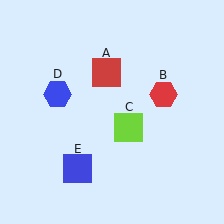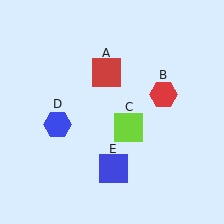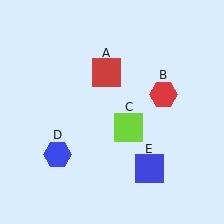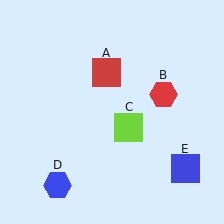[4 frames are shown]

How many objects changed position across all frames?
2 objects changed position: blue hexagon (object D), blue square (object E).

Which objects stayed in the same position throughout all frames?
Red square (object A) and red hexagon (object B) and lime square (object C) remained stationary.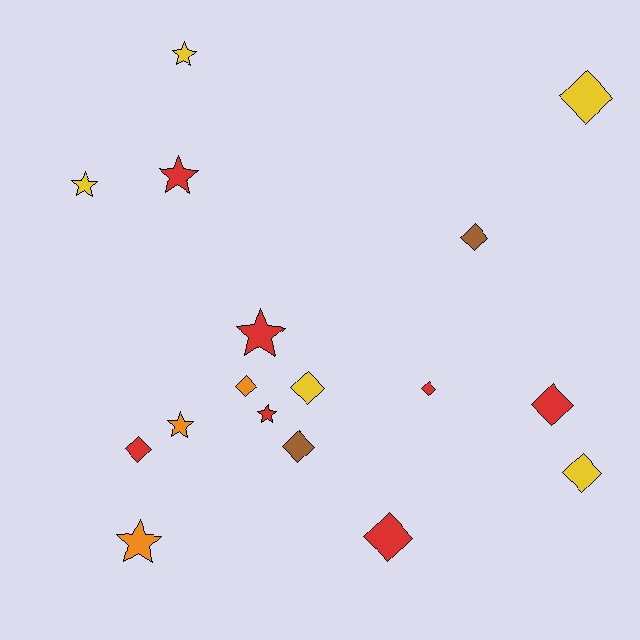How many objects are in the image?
There are 17 objects.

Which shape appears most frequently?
Diamond, with 10 objects.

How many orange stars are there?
There are 2 orange stars.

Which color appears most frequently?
Red, with 7 objects.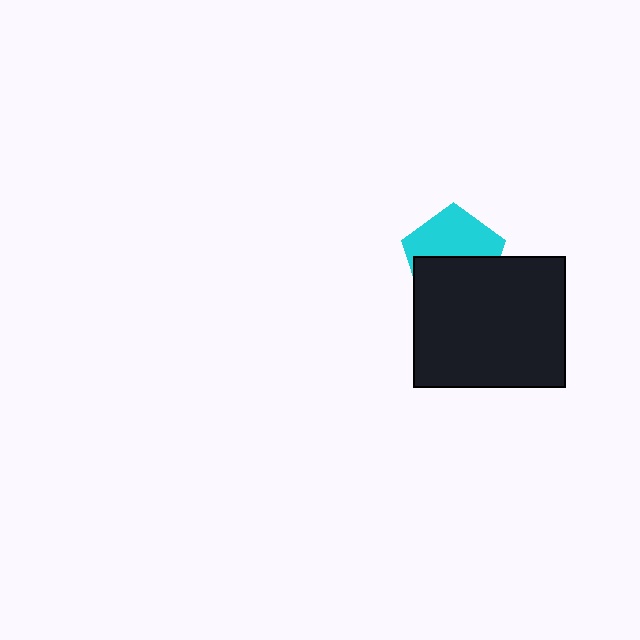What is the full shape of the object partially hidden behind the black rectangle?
The partially hidden object is a cyan pentagon.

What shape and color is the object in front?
The object in front is a black rectangle.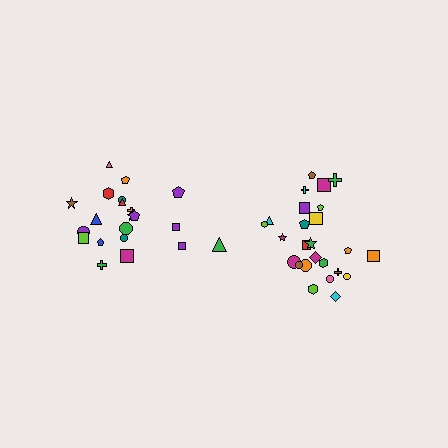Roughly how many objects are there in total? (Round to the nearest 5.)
Roughly 45 objects in total.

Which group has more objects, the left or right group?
The right group.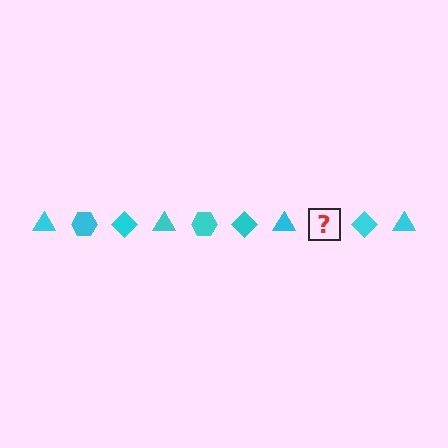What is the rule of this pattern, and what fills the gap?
The rule is that the pattern cycles through triangle, hexagon, diamond shapes in cyan. The gap should be filled with a cyan hexagon.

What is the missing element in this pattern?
The missing element is a cyan hexagon.